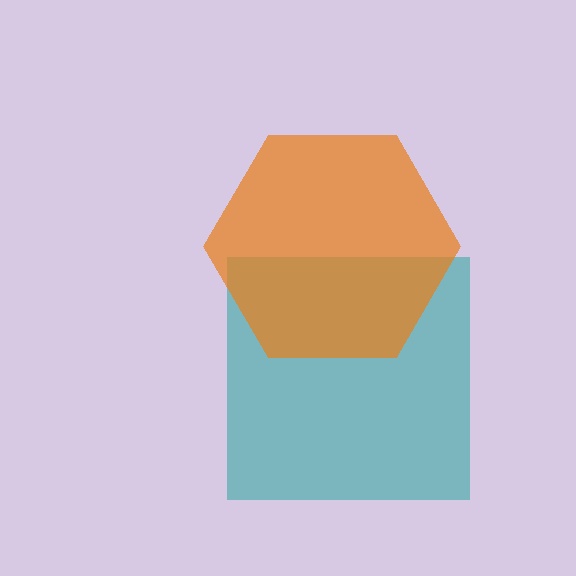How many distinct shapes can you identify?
There are 2 distinct shapes: a teal square, an orange hexagon.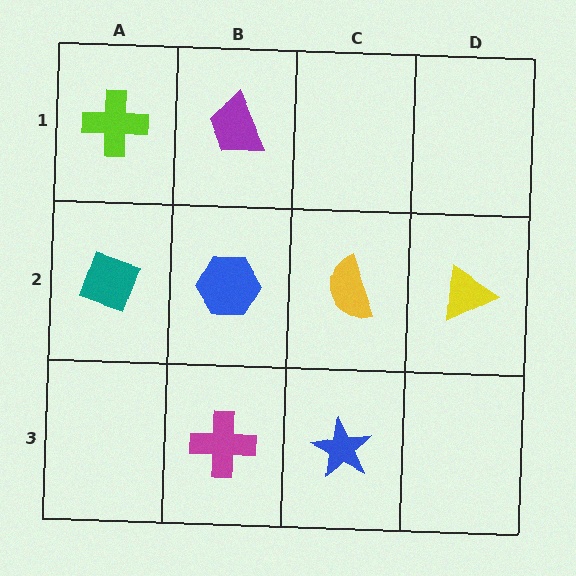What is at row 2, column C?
A yellow semicircle.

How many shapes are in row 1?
2 shapes.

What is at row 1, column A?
A lime cross.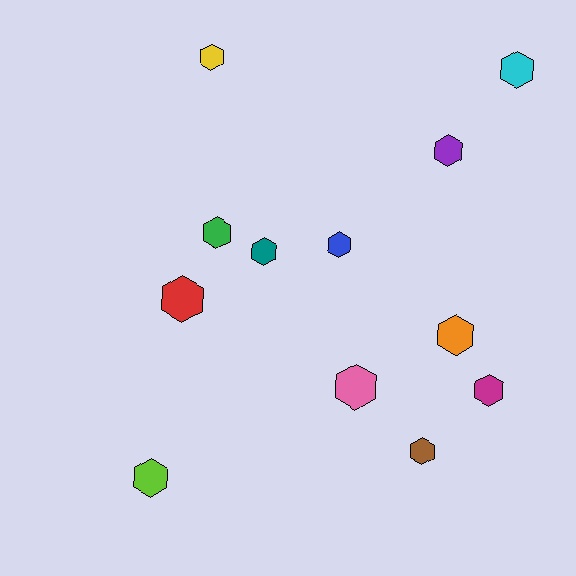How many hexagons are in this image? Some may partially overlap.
There are 12 hexagons.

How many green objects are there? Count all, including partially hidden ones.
There is 1 green object.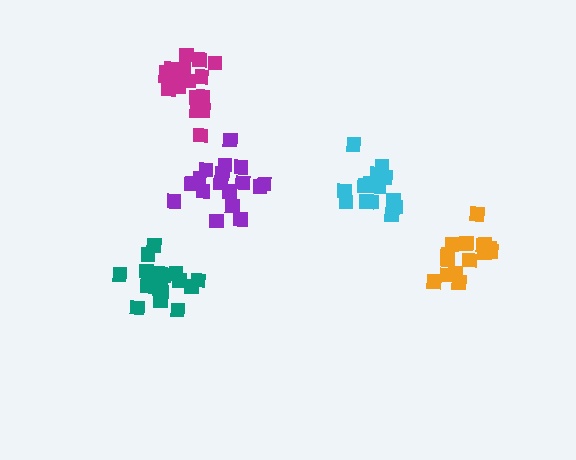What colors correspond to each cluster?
The clusters are colored: teal, cyan, magenta, purple, orange.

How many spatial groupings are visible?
There are 5 spatial groupings.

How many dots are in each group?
Group 1: 19 dots, Group 2: 14 dots, Group 3: 17 dots, Group 4: 17 dots, Group 5: 15 dots (82 total).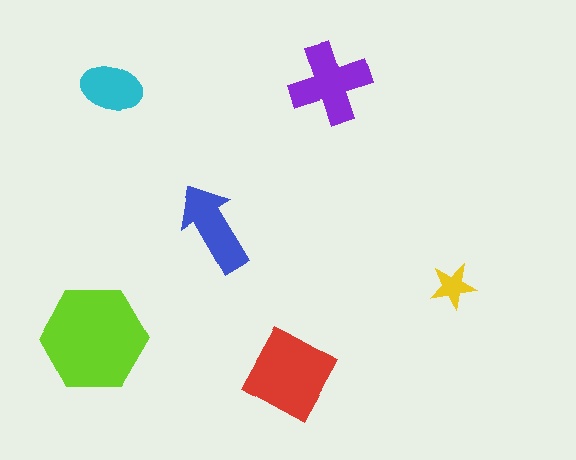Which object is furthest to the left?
The lime hexagon is leftmost.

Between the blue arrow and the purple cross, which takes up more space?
The purple cross.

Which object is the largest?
The lime hexagon.